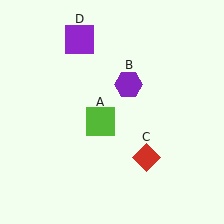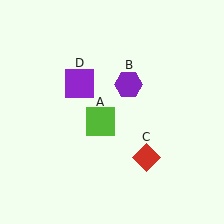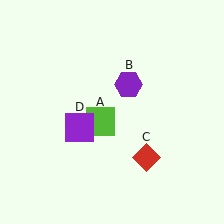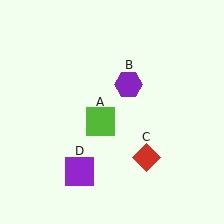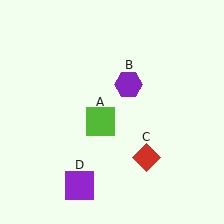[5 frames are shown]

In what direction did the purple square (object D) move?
The purple square (object D) moved down.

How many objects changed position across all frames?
1 object changed position: purple square (object D).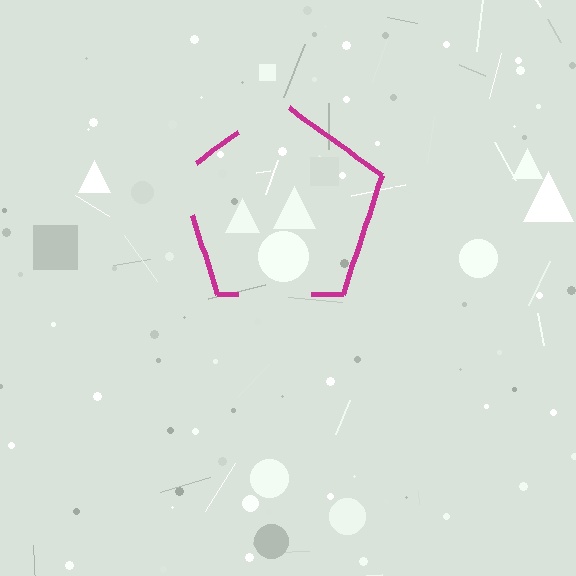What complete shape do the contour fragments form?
The contour fragments form a pentagon.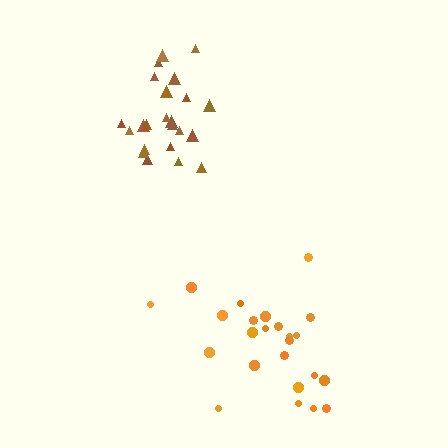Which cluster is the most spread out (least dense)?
Orange.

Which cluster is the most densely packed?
Brown.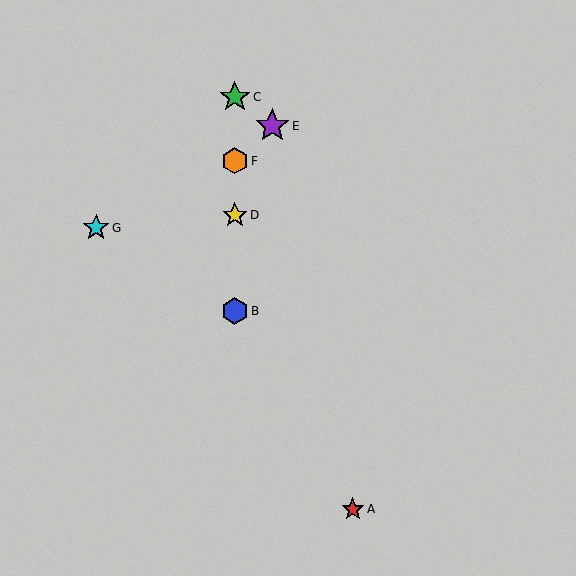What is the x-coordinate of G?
Object G is at x≈96.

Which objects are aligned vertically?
Objects B, C, D, F are aligned vertically.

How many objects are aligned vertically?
4 objects (B, C, D, F) are aligned vertically.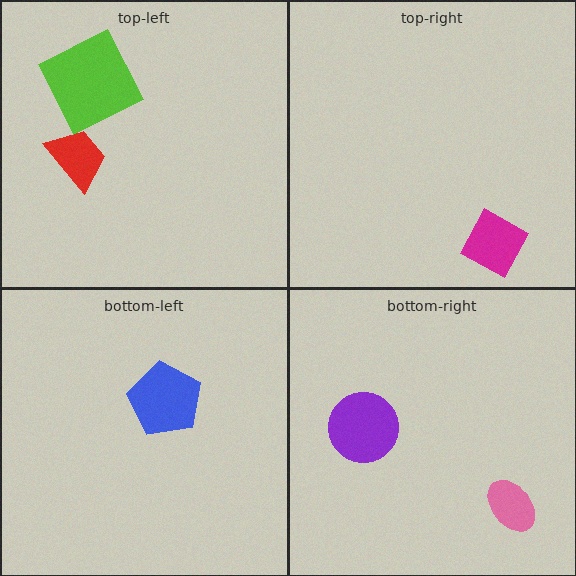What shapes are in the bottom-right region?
The purple circle, the pink ellipse.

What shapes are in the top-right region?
The magenta diamond.